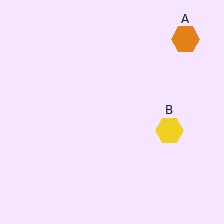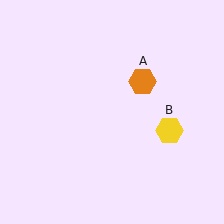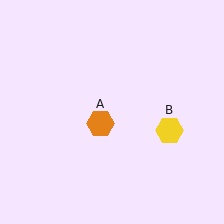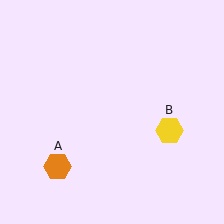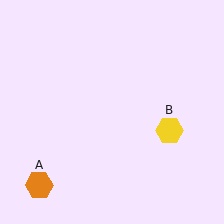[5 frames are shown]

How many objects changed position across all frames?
1 object changed position: orange hexagon (object A).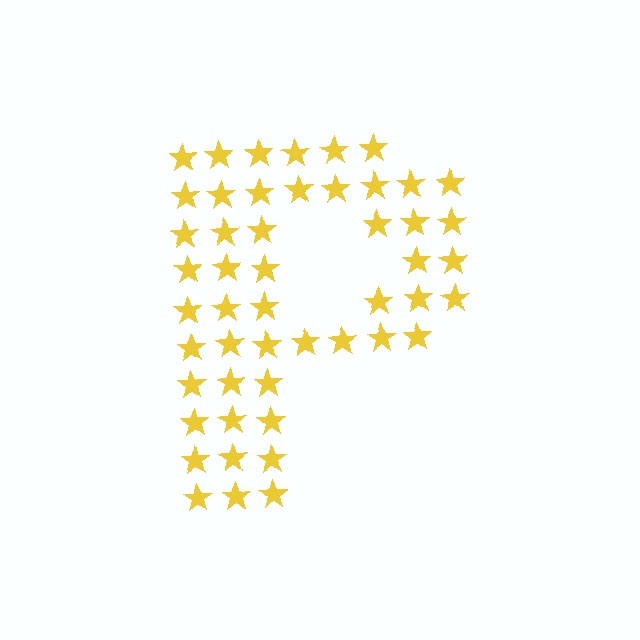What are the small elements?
The small elements are stars.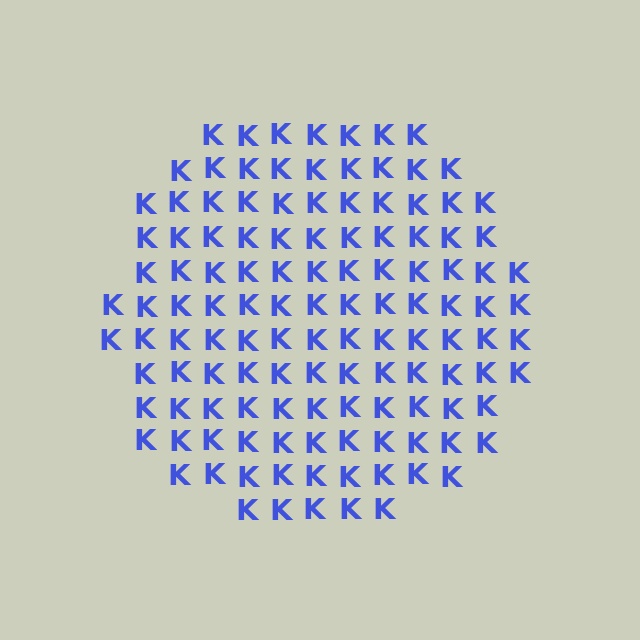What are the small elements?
The small elements are letter K's.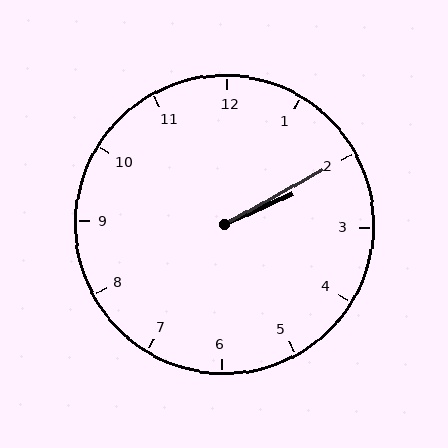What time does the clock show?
2:10.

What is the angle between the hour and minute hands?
Approximately 5 degrees.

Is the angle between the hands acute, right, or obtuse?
It is acute.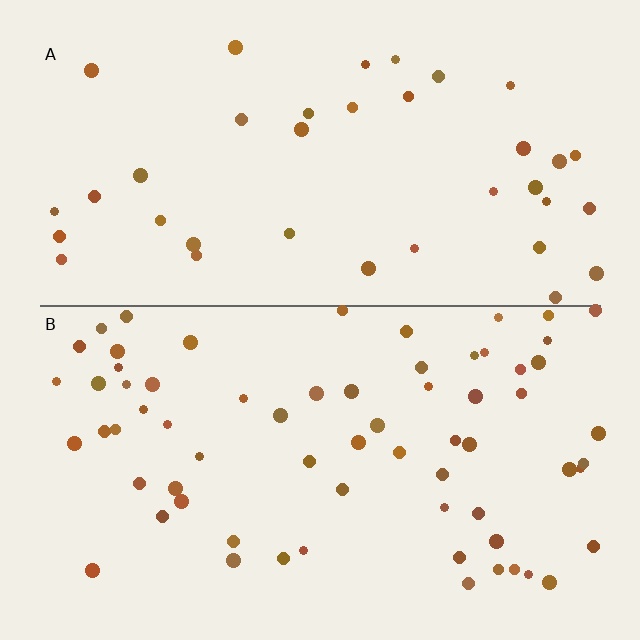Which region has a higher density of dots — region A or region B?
B (the bottom).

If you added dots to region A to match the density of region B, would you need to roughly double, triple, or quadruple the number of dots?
Approximately double.